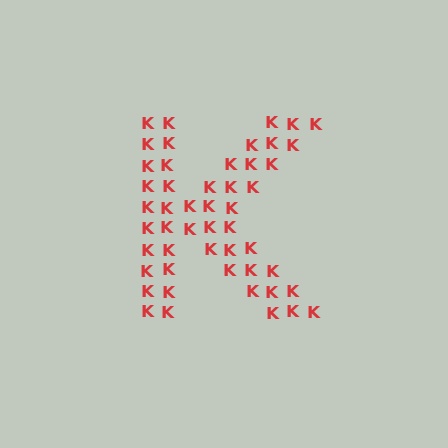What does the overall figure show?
The overall figure shows the letter K.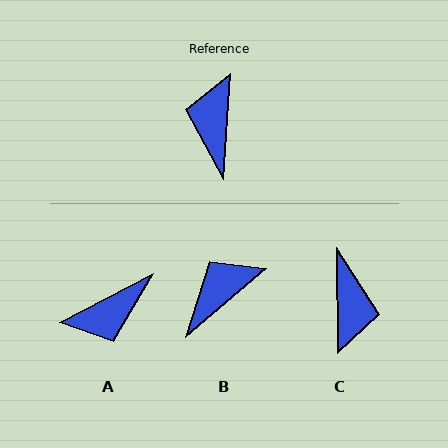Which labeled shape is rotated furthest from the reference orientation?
C, about 176 degrees away.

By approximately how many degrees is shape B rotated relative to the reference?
Approximately 46 degrees clockwise.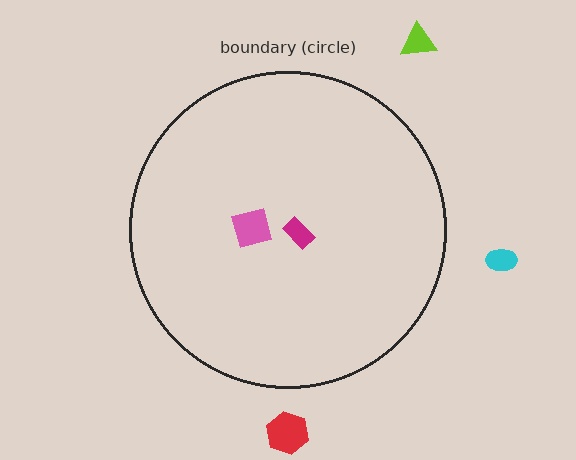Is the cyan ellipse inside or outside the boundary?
Outside.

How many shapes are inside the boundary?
2 inside, 3 outside.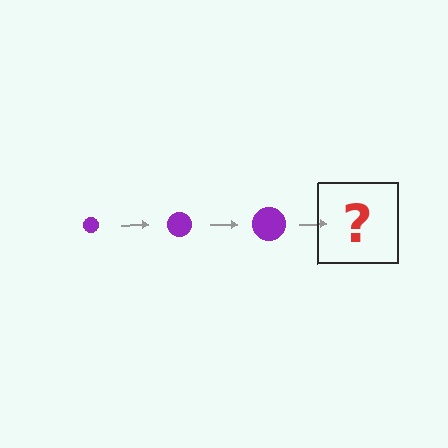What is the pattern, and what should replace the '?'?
The pattern is that the circle gets progressively larger each step. The '?' should be a purple circle, larger than the previous one.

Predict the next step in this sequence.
The next step is a purple circle, larger than the previous one.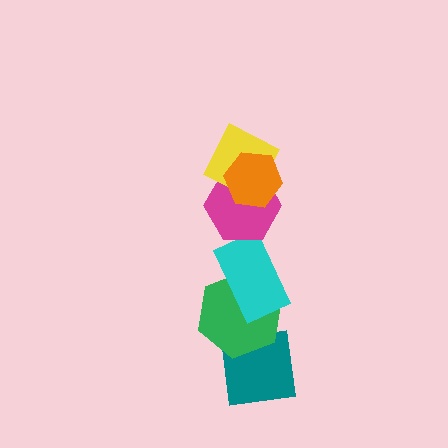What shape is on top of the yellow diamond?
The orange hexagon is on top of the yellow diamond.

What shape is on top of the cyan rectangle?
The magenta hexagon is on top of the cyan rectangle.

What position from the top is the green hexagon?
The green hexagon is 5th from the top.